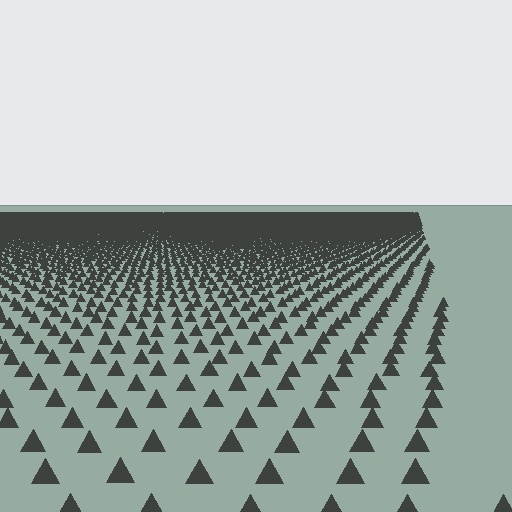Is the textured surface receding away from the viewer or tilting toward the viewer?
The surface is receding away from the viewer. Texture elements get smaller and denser toward the top.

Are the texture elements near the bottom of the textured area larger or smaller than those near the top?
Larger. Near the bottom, elements are closer to the viewer and appear at a bigger on-screen size.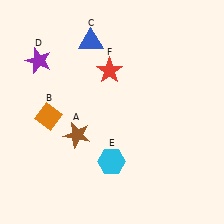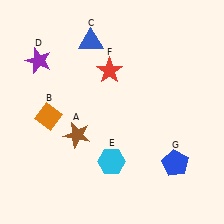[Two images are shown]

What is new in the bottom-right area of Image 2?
A blue pentagon (G) was added in the bottom-right area of Image 2.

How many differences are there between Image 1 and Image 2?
There is 1 difference between the two images.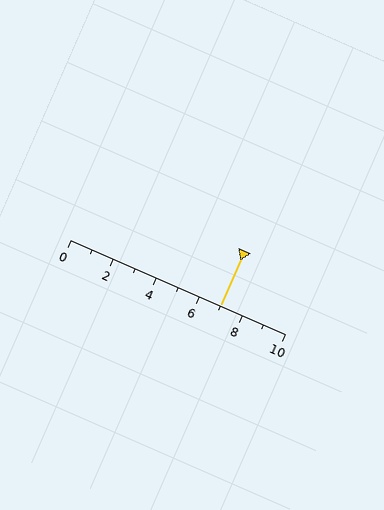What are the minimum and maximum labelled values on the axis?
The axis runs from 0 to 10.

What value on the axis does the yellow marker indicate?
The marker indicates approximately 7.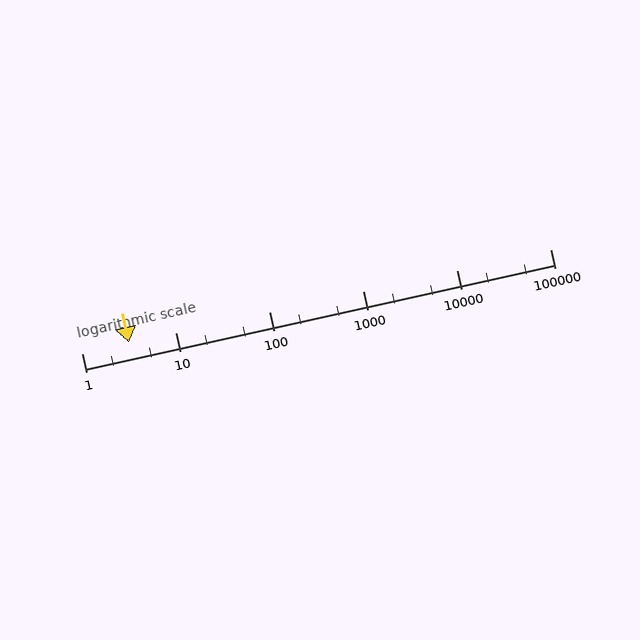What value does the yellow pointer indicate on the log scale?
The pointer indicates approximately 3.2.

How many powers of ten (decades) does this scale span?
The scale spans 5 decades, from 1 to 100000.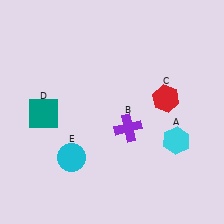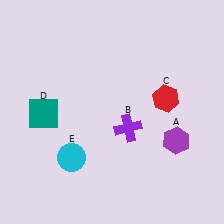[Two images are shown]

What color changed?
The hexagon (A) changed from cyan in Image 1 to purple in Image 2.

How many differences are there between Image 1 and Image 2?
There is 1 difference between the two images.